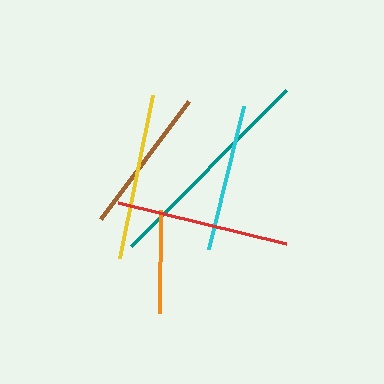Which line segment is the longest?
The teal line is the longest at approximately 220 pixels.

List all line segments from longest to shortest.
From longest to shortest: teal, red, yellow, cyan, brown, orange.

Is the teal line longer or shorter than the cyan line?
The teal line is longer than the cyan line.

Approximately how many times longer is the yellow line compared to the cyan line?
The yellow line is approximately 1.1 times the length of the cyan line.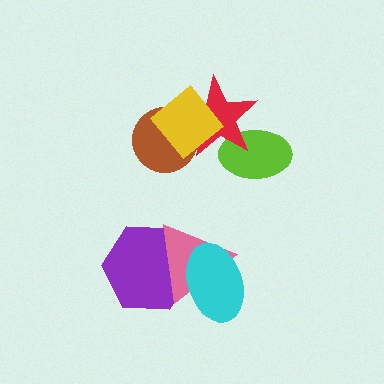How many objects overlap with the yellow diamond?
2 objects overlap with the yellow diamond.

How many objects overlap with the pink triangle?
2 objects overlap with the pink triangle.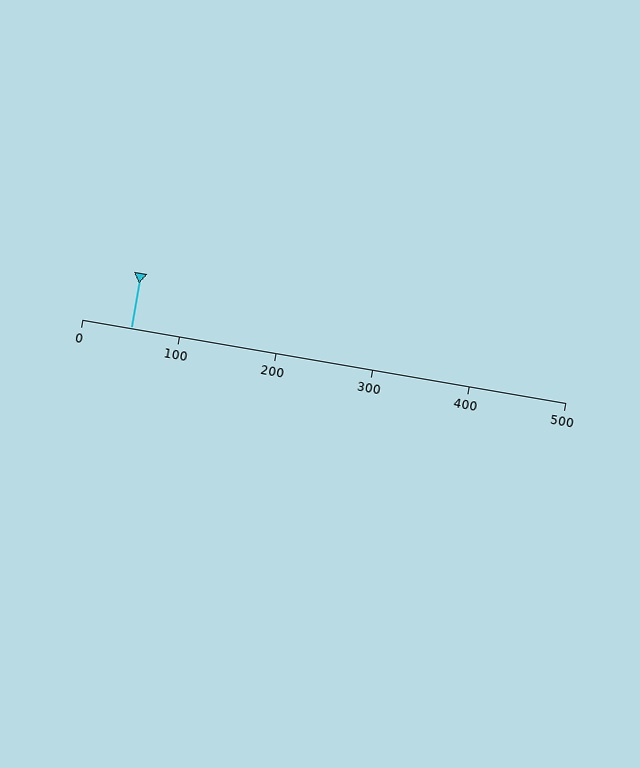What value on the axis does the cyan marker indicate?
The marker indicates approximately 50.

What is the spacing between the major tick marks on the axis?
The major ticks are spaced 100 apart.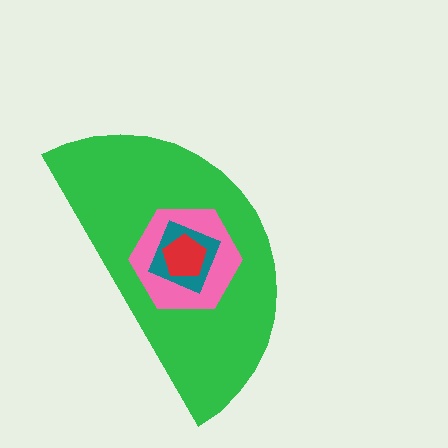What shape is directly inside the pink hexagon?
The teal diamond.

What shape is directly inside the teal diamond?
The red pentagon.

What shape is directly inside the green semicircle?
The pink hexagon.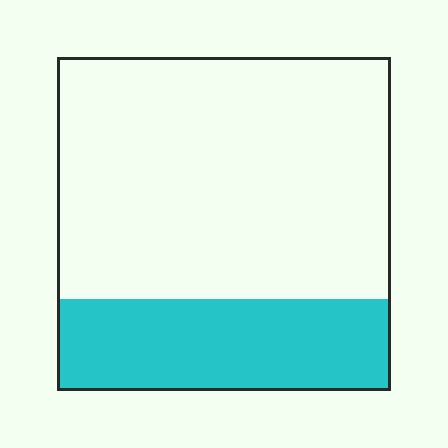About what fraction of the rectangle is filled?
About one quarter (1/4).